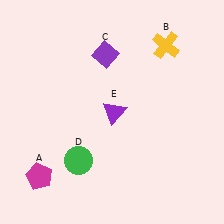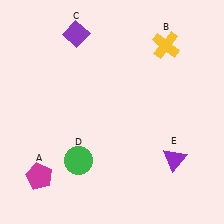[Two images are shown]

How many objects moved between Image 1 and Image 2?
2 objects moved between the two images.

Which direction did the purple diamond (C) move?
The purple diamond (C) moved left.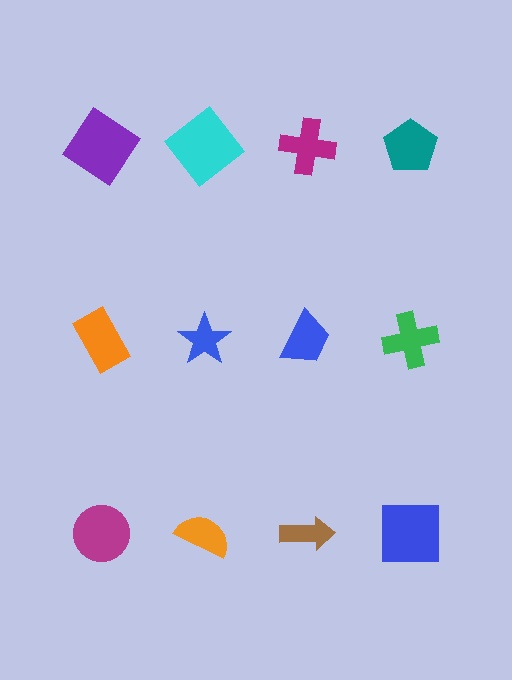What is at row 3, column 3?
A brown arrow.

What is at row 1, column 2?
A cyan diamond.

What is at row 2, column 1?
An orange rectangle.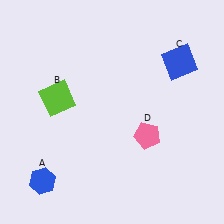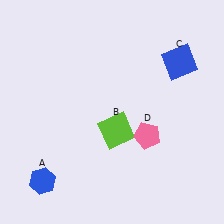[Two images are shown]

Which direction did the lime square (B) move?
The lime square (B) moved right.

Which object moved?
The lime square (B) moved right.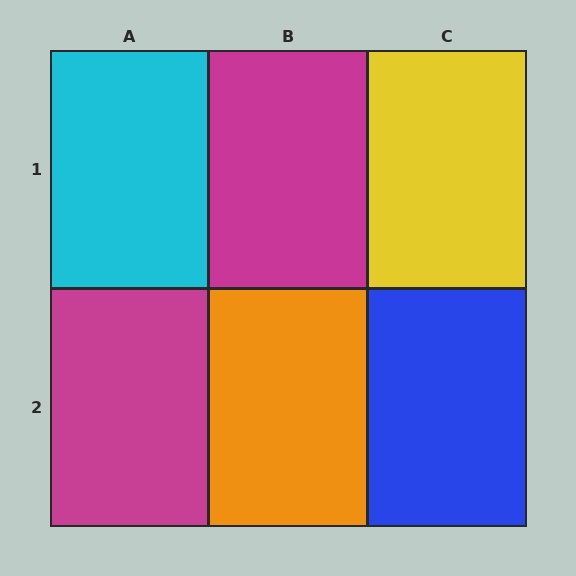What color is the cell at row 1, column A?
Cyan.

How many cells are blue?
1 cell is blue.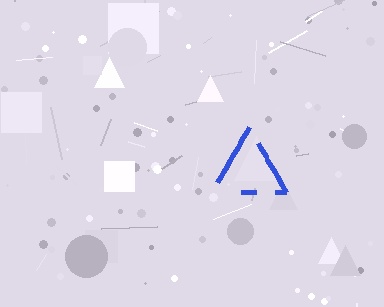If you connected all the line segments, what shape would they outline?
They would outline a triangle.